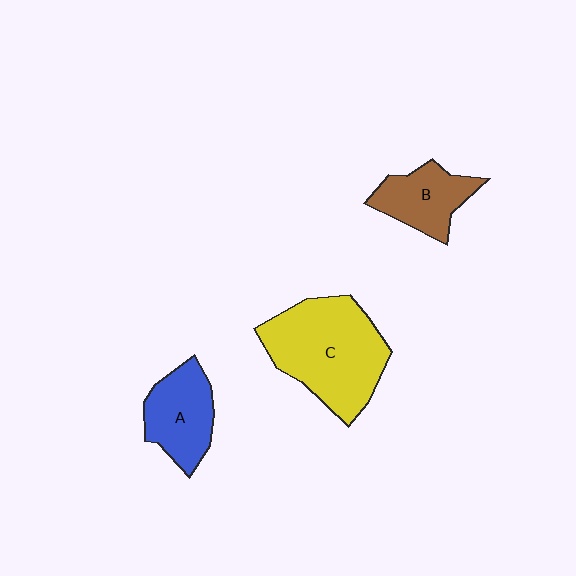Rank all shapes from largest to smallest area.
From largest to smallest: C (yellow), A (blue), B (brown).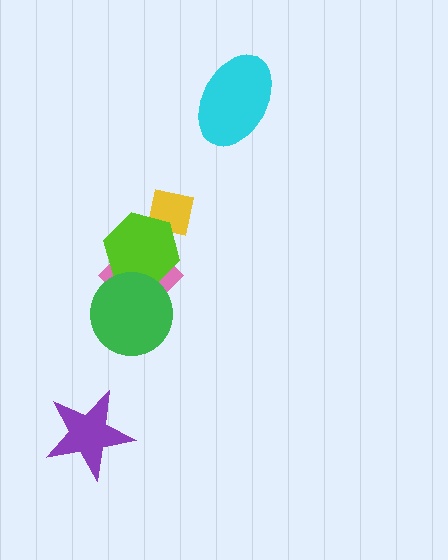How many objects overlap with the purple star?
0 objects overlap with the purple star.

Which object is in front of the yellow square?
The lime hexagon is in front of the yellow square.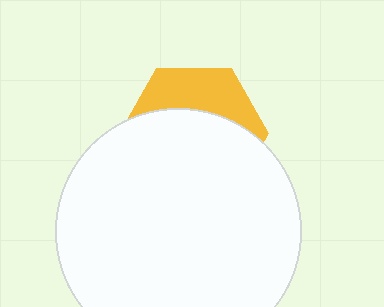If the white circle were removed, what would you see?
You would see the complete yellow hexagon.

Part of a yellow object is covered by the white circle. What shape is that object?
It is a hexagon.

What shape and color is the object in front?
The object in front is a white circle.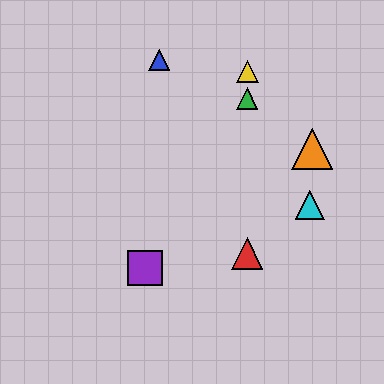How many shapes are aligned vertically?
3 shapes (the red triangle, the green triangle, the yellow triangle) are aligned vertically.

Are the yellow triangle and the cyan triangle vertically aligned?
No, the yellow triangle is at x≈247 and the cyan triangle is at x≈310.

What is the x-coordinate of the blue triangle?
The blue triangle is at x≈159.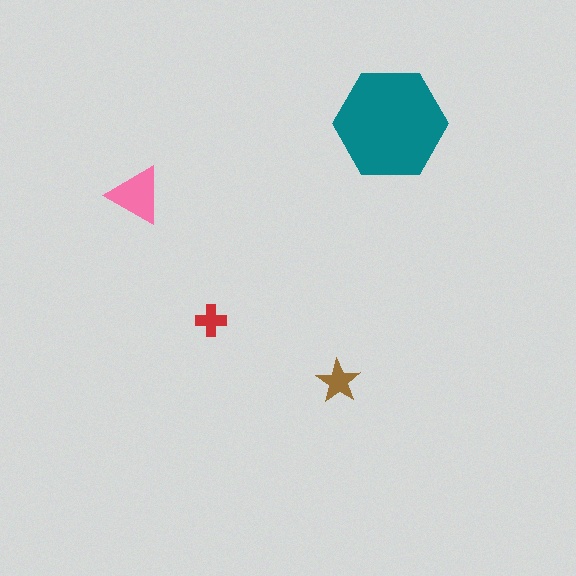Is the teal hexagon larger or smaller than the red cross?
Larger.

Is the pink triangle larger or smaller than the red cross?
Larger.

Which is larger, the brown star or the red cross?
The brown star.